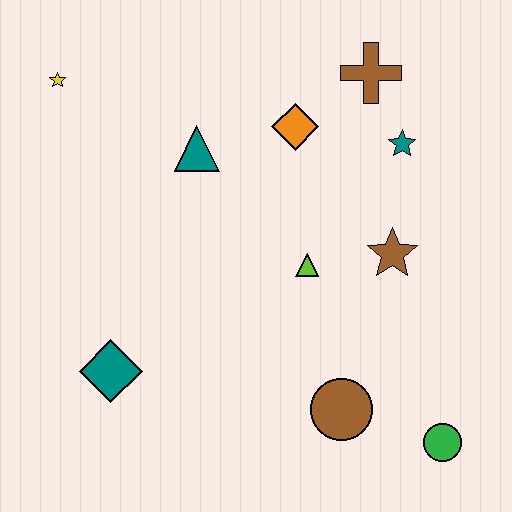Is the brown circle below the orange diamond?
Yes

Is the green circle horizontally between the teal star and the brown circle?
No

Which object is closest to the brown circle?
The green circle is closest to the brown circle.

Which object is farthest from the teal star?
The teal diamond is farthest from the teal star.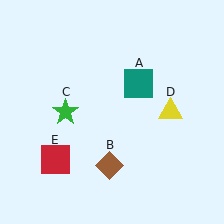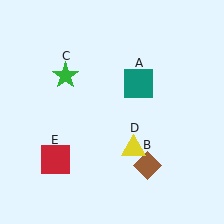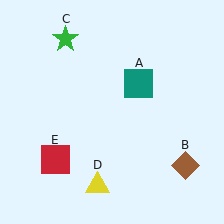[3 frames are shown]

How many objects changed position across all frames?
3 objects changed position: brown diamond (object B), green star (object C), yellow triangle (object D).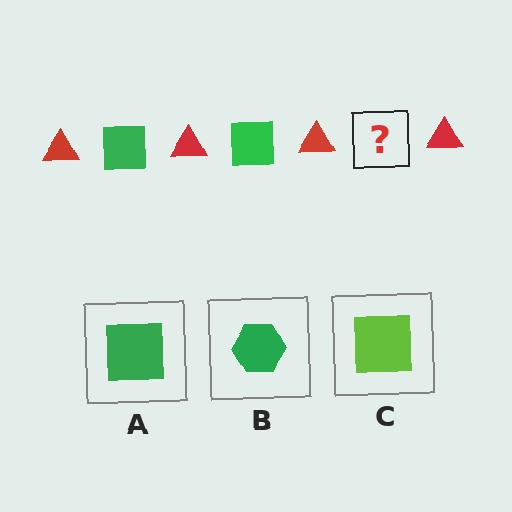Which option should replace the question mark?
Option A.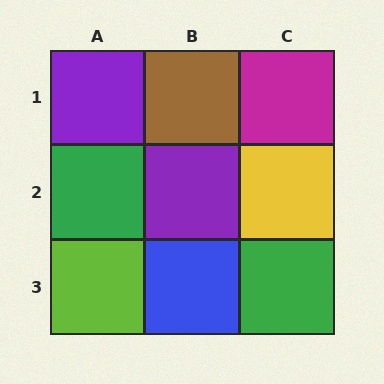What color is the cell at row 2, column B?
Purple.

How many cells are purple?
2 cells are purple.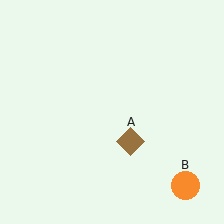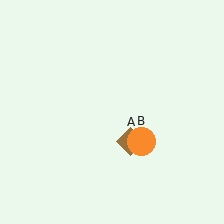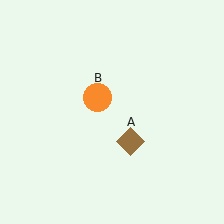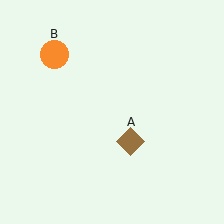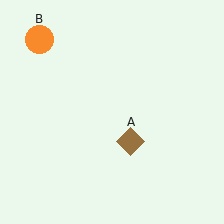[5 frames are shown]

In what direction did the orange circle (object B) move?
The orange circle (object B) moved up and to the left.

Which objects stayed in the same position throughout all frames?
Brown diamond (object A) remained stationary.